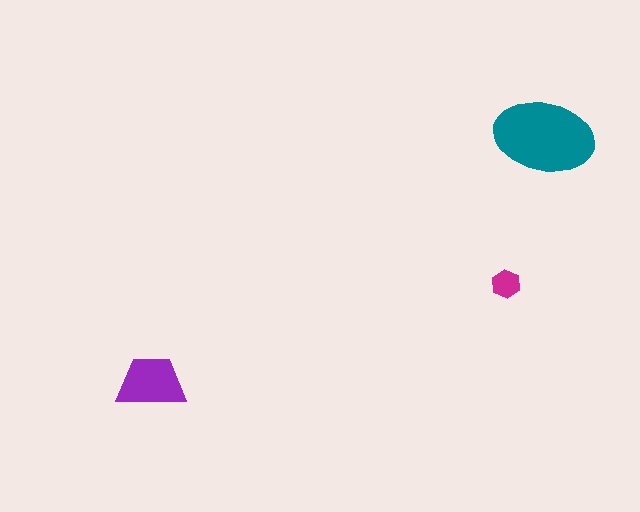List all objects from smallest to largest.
The magenta hexagon, the purple trapezoid, the teal ellipse.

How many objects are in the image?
There are 3 objects in the image.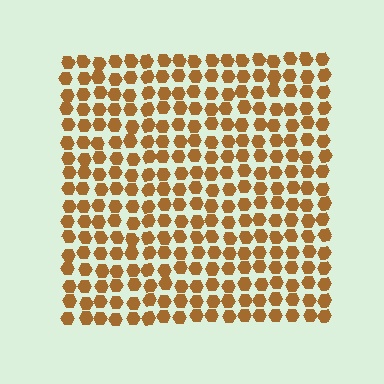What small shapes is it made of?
It is made of small hexagons.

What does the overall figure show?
The overall figure shows a square.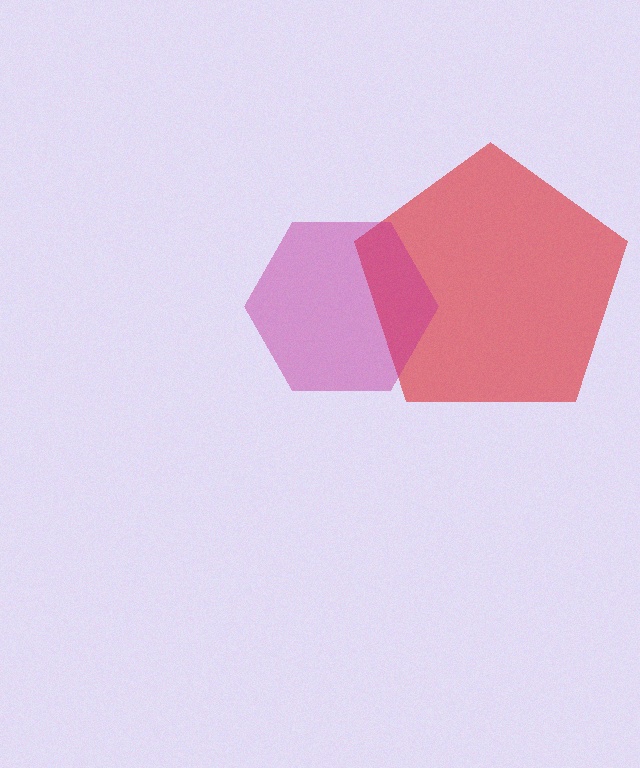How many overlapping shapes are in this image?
There are 2 overlapping shapes in the image.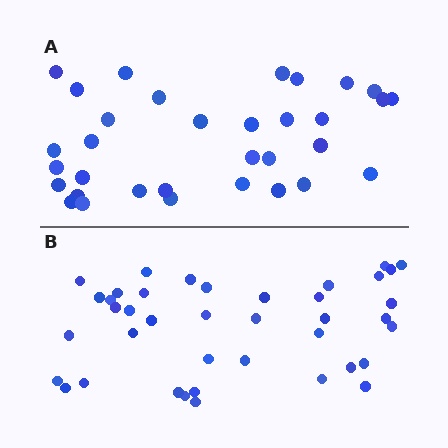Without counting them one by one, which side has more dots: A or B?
Region B (the bottom region) has more dots.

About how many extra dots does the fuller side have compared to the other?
Region B has roughly 8 or so more dots than region A.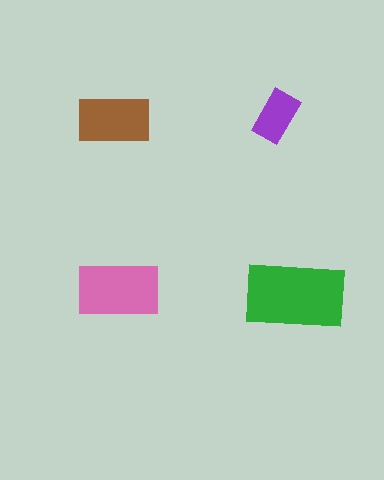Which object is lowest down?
The green rectangle is bottommost.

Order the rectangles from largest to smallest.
the green one, the pink one, the brown one, the purple one.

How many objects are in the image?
There are 4 objects in the image.